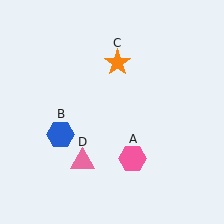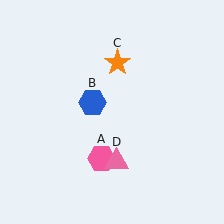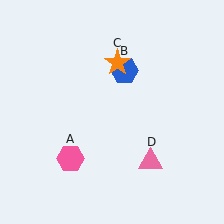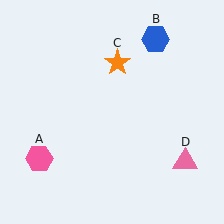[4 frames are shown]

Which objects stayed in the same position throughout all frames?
Orange star (object C) remained stationary.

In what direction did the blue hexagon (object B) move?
The blue hexagon (object B) moved up and to the right.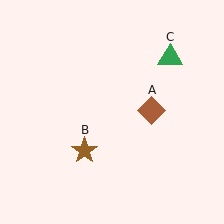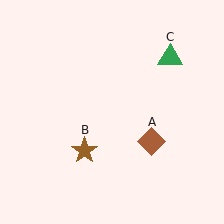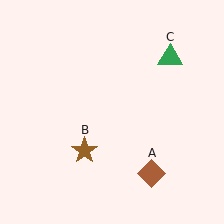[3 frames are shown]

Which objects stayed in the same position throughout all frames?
Brown star (object B) and green triangle (object C) remained stationary.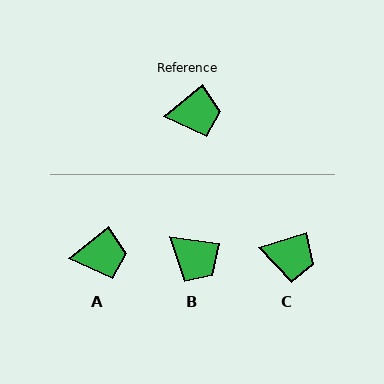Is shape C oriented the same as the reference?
No, it is off by about 22 degrees.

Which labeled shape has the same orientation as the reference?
A.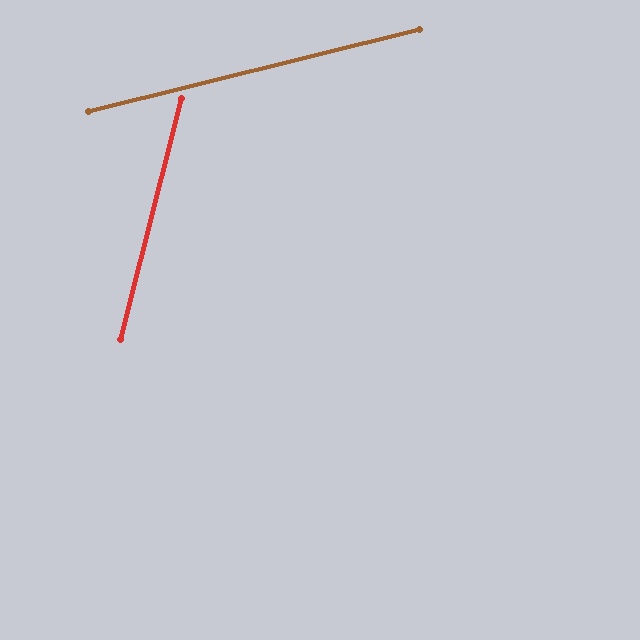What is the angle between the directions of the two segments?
Approximately 62 degrees.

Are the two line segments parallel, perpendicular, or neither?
Neither parallel nor perpendicular — they differ by about 62°.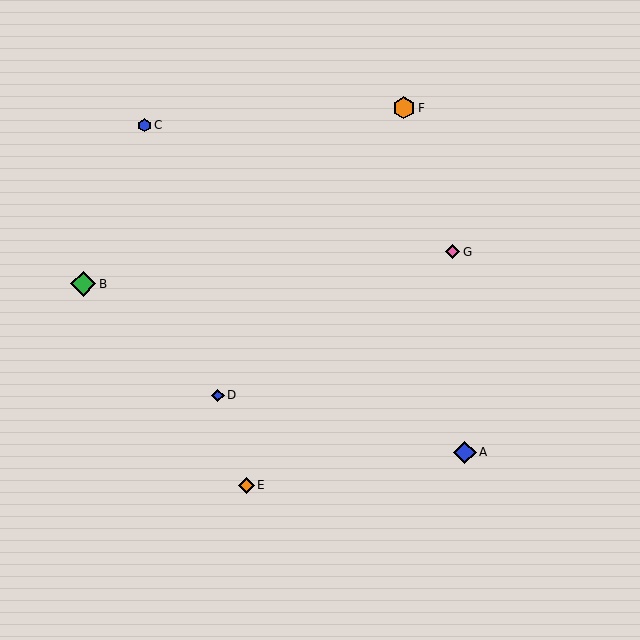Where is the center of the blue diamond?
The center of the blue diamond is at (218, 395).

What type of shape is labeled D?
Shape D is a blue diamond.